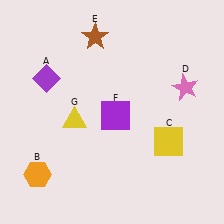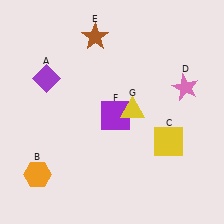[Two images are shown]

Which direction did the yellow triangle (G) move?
The yellow triangle (G) moved right.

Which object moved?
The yellow triangle (G) moved right.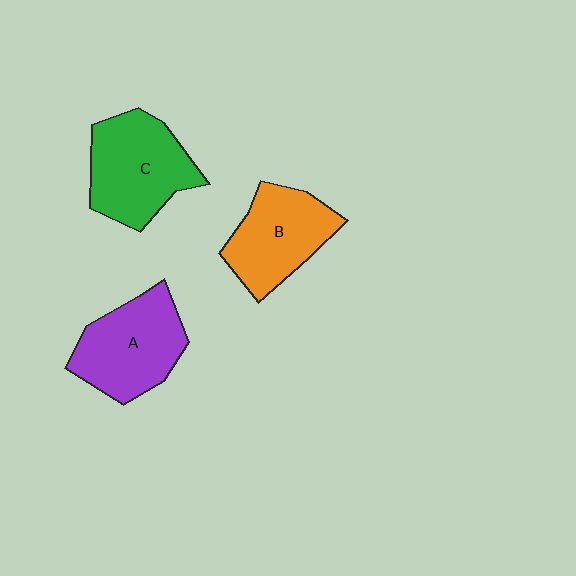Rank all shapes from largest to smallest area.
From largest to smallest: C (green), A (purple), B (orange).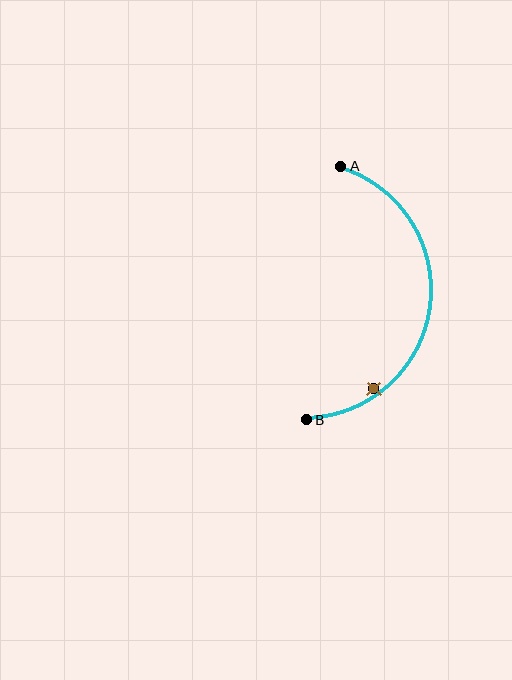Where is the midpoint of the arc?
The arc midpoint is the point on the curve farthest from the straight line joining A and B. It sits to the right of that line.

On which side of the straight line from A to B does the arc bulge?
The arc bulges to the right of the straight line connecting A and B.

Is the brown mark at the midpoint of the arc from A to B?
No — the brown mark does not lie on the arc at all. It sits slightly inside the curve.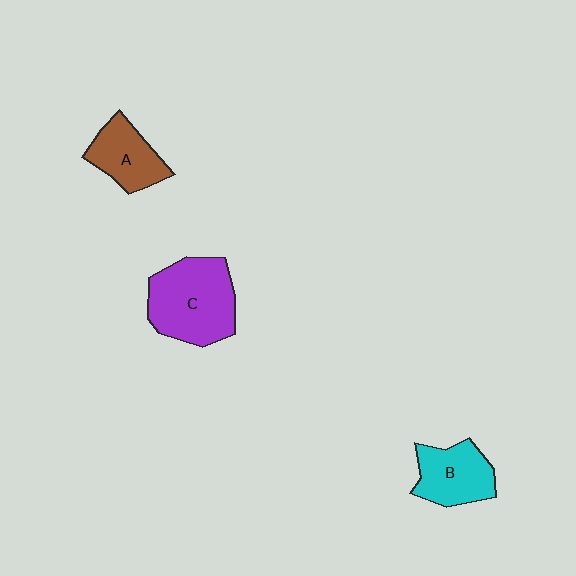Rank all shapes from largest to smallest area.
From largest to smallest: C (purple), B (cyan), A (brown).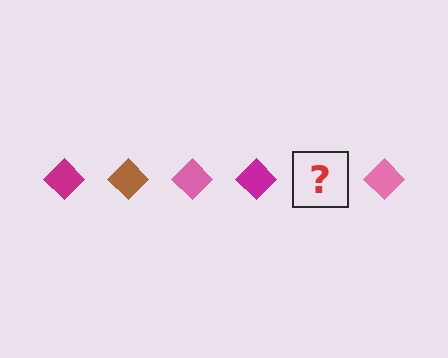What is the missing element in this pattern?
The missing element is a brown diamond.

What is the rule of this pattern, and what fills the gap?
The rule is that the pattern cycles through magenta, brown, pink diamonds. The gap should be filled with a brown diamond.